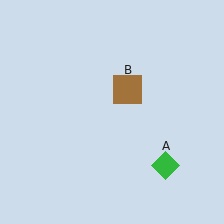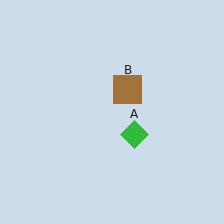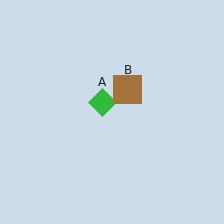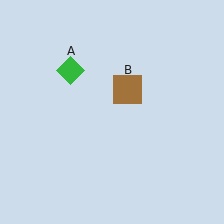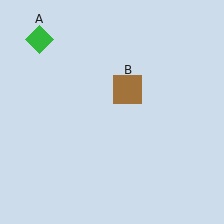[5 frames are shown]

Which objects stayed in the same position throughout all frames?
Brown square (object B) remained stationary.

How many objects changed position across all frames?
1 object changed position: green diamond (object A).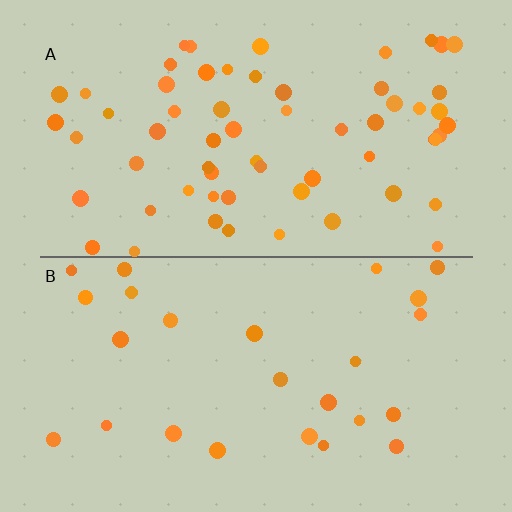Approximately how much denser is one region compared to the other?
Approximately 2.5× — region A over region B.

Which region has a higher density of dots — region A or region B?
A (the top).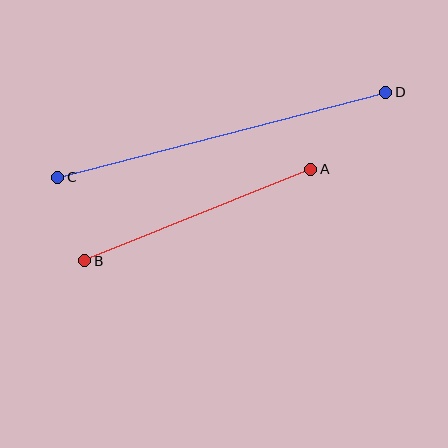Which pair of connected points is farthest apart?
Points C and D are farthest apart.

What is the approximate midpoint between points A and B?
The midpoint is at approximately (198, 215) pixels.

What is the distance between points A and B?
The distance is approximately 244 pixels.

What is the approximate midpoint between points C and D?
The midpoint is at approximately (222, 135) pixels.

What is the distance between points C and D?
The distance is approximately 339 pixels.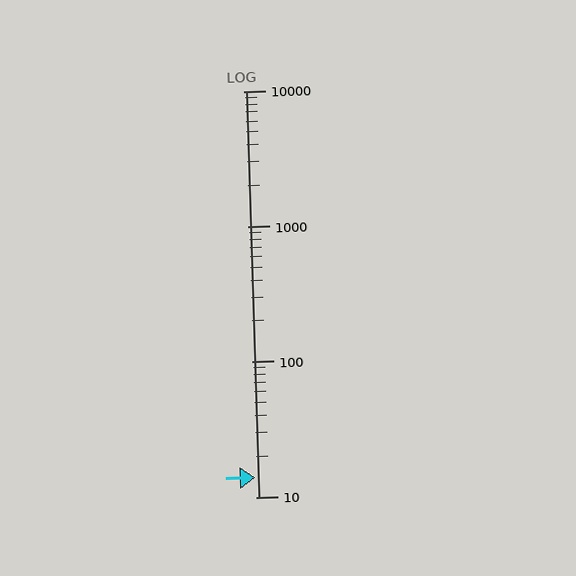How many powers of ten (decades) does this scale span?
The scale spans 3 decades, from 10 to 10000.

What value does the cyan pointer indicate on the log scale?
The pointer indicates approximately 14.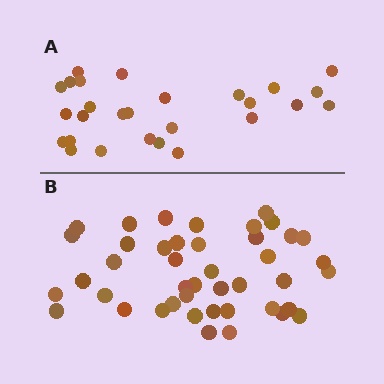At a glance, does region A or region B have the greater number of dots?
Region B (the bottom region) has more dots.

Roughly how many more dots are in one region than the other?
Region B has approximately 15 more dots than region A.